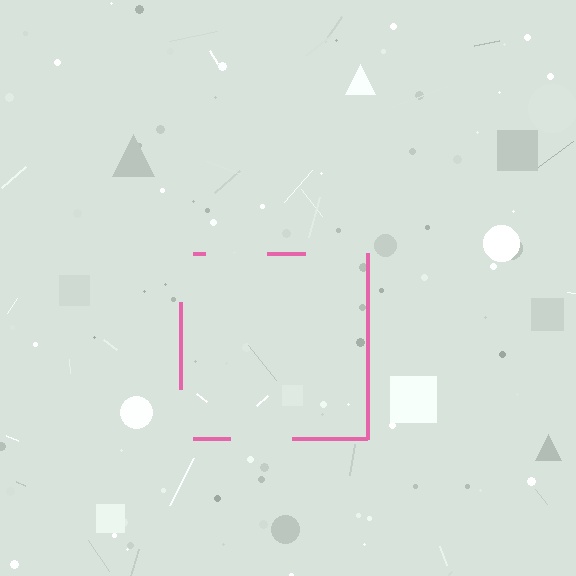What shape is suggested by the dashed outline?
The dashed outline suggests a square.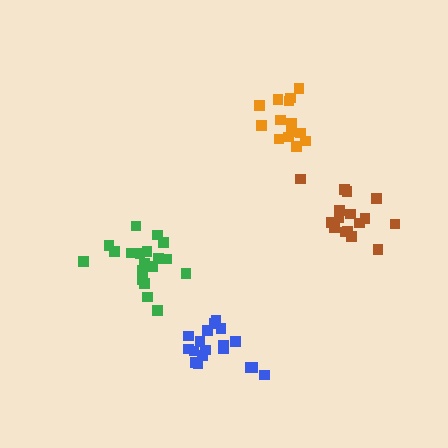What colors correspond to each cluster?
The clusters are colored: orange, green, brown, blue.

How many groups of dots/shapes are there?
There are 4 groups.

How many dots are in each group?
Group 1: 14 dots, Group 2: 20 dots, Group 3: 17 dots, Group 4: 18 dots (69 total).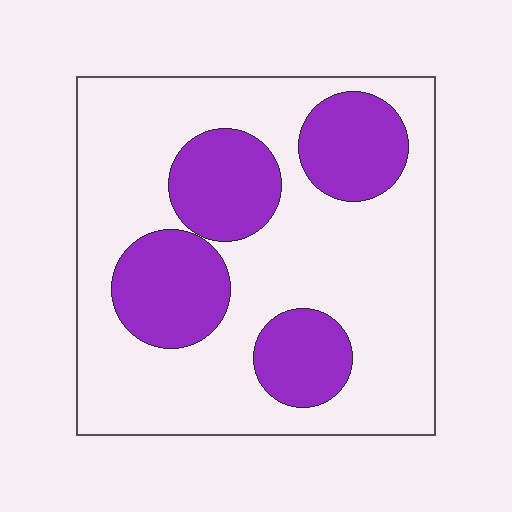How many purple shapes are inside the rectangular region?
4.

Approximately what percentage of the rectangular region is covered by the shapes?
Approximately 30%.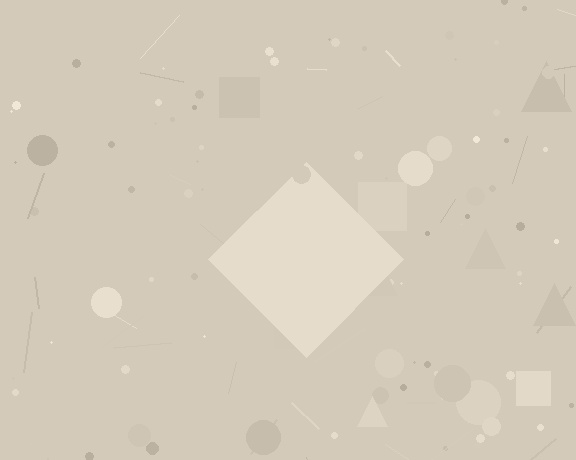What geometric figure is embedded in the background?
A diamond is embedded in the background.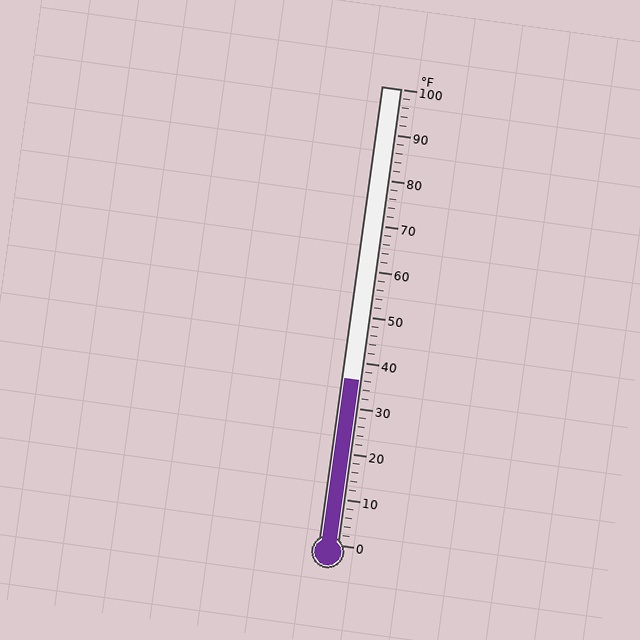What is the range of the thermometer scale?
The thermometer scale ranges from 0°F to 100°F.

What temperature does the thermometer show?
The thermometer shows approximately 36°F.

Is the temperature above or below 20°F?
The temperature is above 20°F.